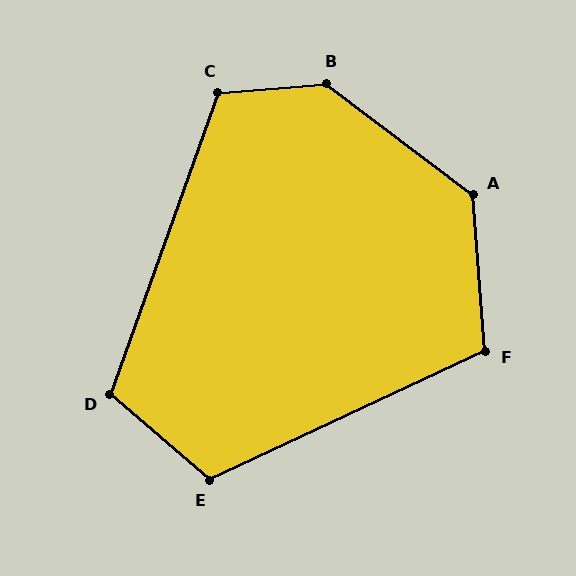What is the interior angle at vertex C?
Approximately 114 degrees (obtuse).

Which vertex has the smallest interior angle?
F, at approximately 110 degrees.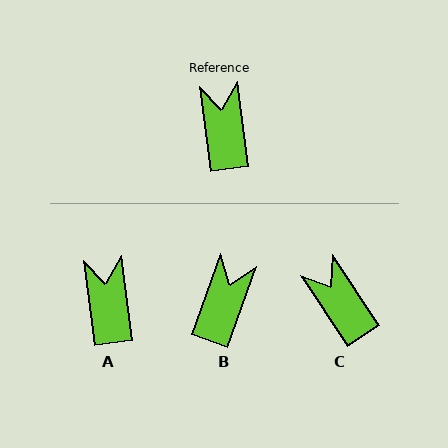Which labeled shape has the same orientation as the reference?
A.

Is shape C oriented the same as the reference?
No, it is off by about 26 degrees.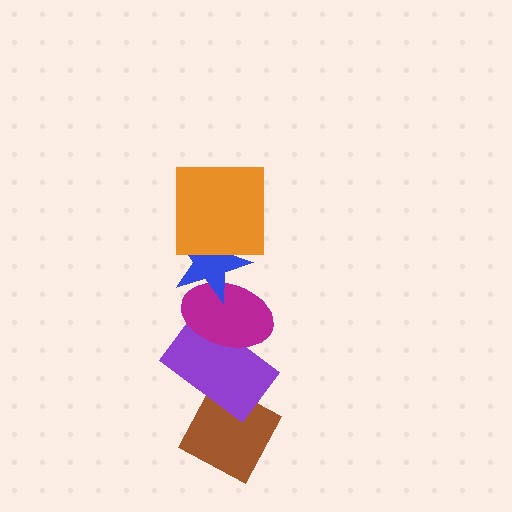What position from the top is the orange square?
The orange square is 1st from the top.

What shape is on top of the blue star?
The orange square is on top of the blue star.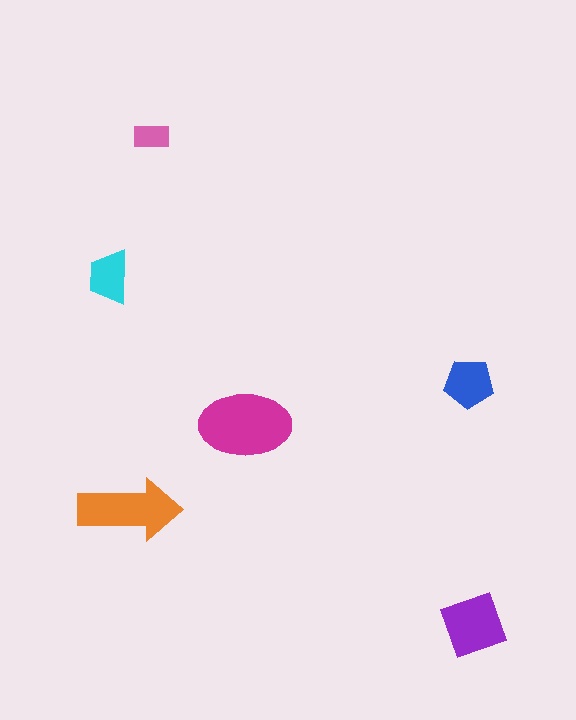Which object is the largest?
The magenta ellipse.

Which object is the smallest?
The pink rectangle.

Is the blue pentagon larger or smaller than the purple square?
Smaller.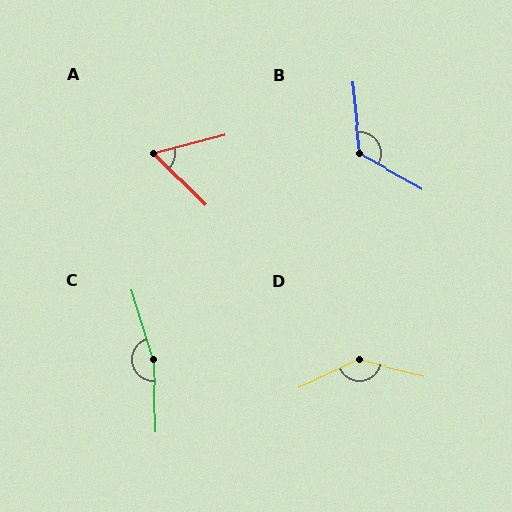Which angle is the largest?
C, at approximately 165 degrees.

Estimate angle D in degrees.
Approximately 141 degrees.